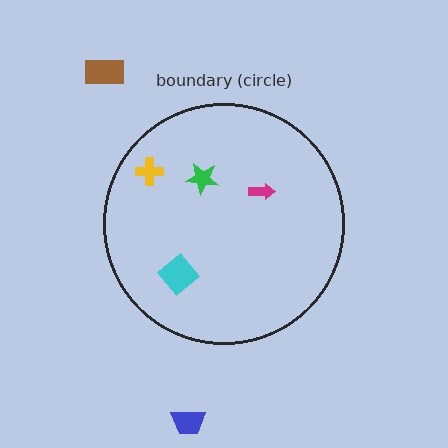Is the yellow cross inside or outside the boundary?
Inside.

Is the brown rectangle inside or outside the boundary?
Outside.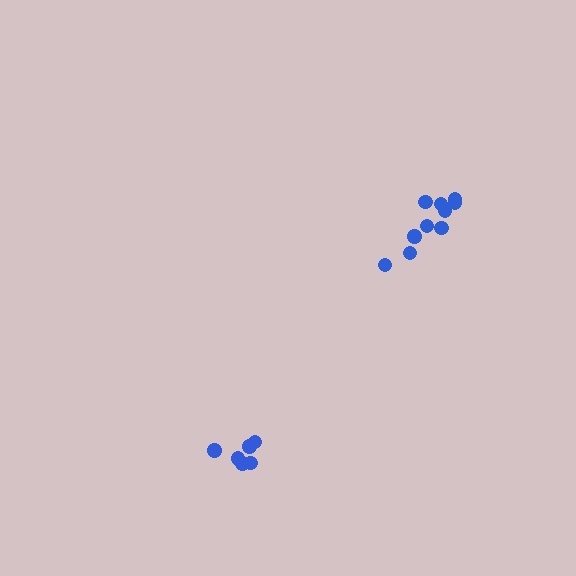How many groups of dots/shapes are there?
There are 2 groups.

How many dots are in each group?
Group 1: 10 dots, Group 2: 6 dots (16 total).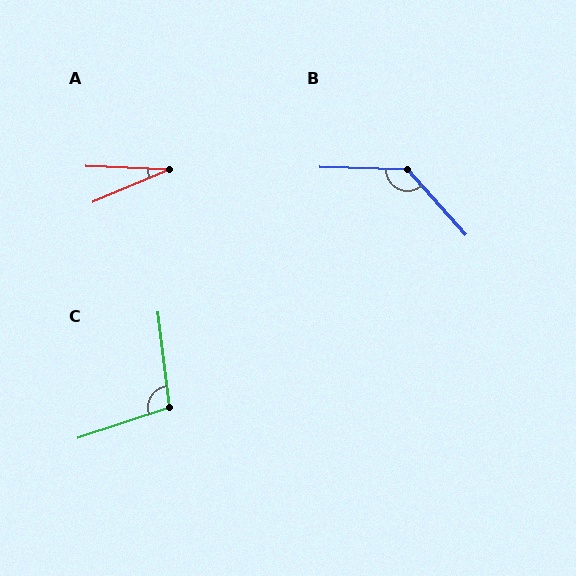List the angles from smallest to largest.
A (25°), C (102°), B (134°).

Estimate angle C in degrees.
Approximately 102 degrees.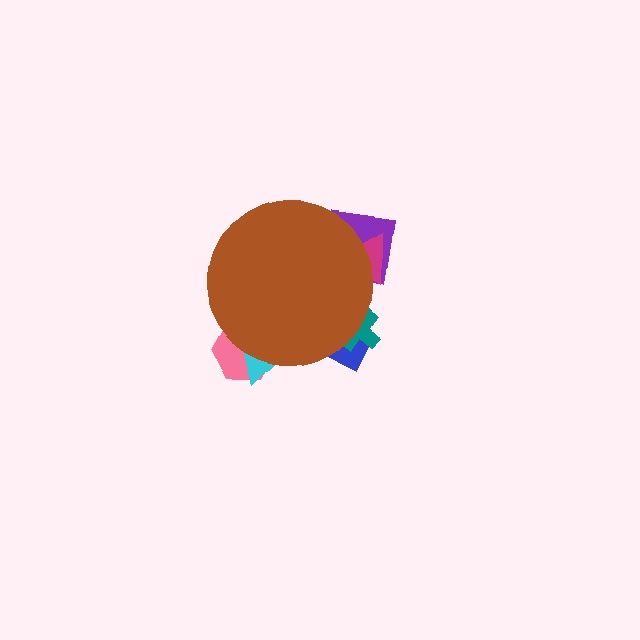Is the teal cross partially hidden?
Yes, the teal cross is partially hidden behind the brown circle.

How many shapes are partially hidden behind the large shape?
6 shapes are partially hidden.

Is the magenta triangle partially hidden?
Yes, the magenta triangle is partially hidden behind the brown circle.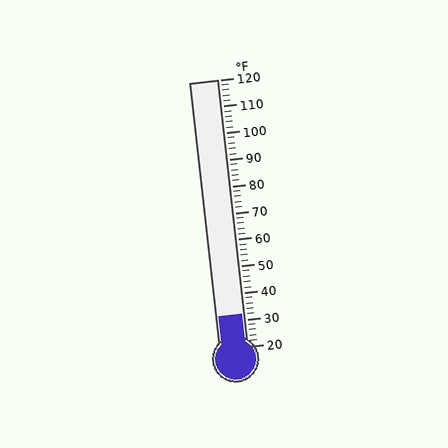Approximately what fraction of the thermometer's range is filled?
The thermometer is filled to approximately 10% of its range.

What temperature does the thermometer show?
The thermometer shows approximately 32°F.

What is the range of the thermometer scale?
The thermometer scale ranges from 20°F to 120°F.